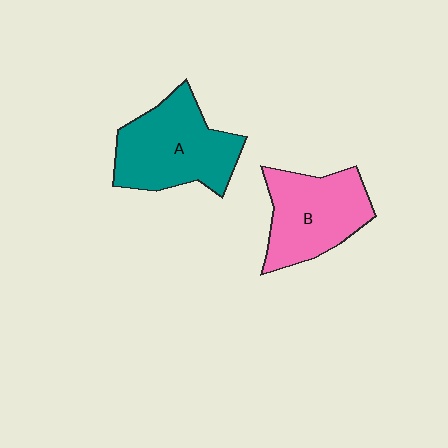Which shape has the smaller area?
Shape B (pink).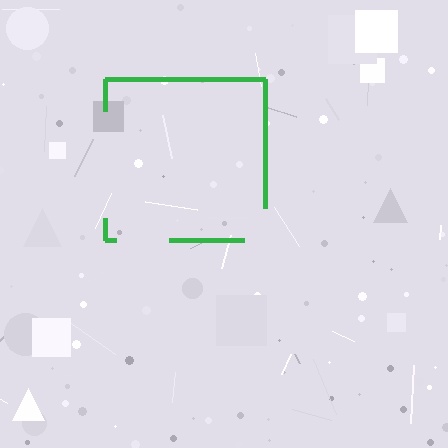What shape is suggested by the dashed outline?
The dashed outline suggests a square.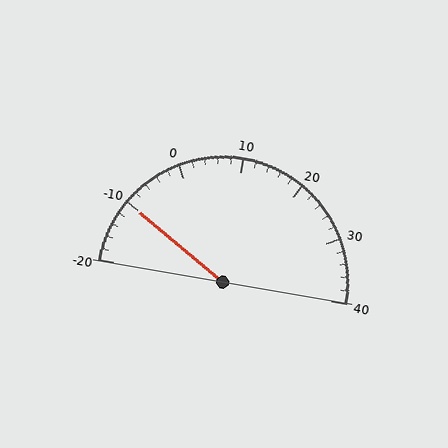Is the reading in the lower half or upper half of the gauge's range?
The reading is in the lower half of the range (-20 to 40).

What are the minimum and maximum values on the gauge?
The gauge ranges from -20 to 40.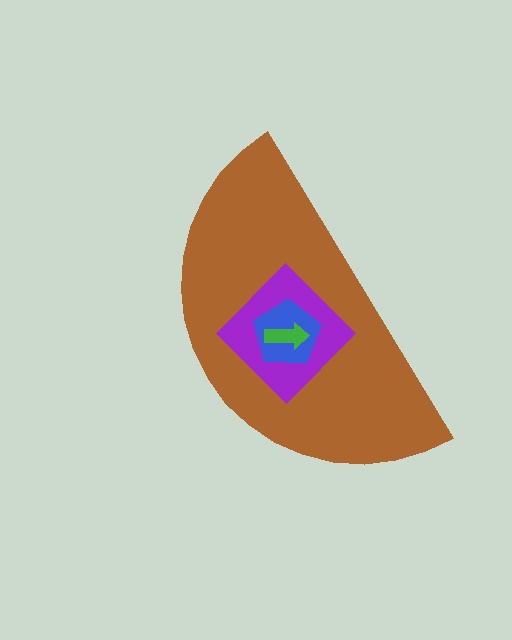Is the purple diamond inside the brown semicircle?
Yes.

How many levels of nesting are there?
4.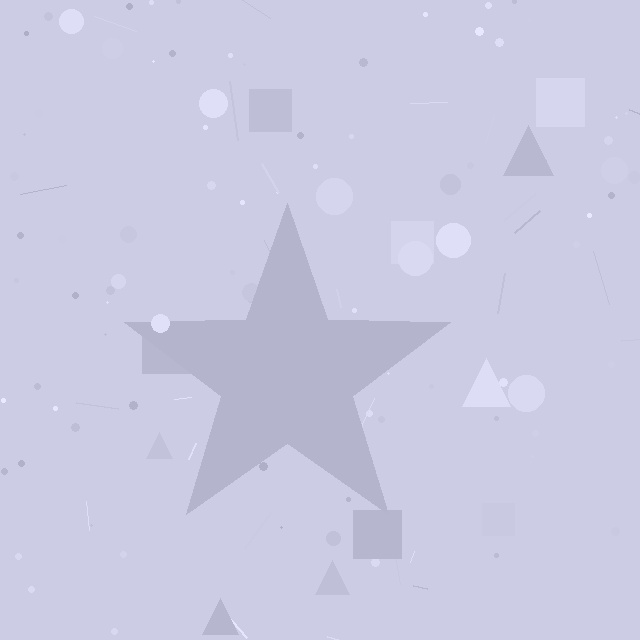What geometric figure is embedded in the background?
A star is embedded in the background.